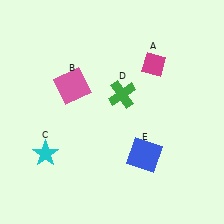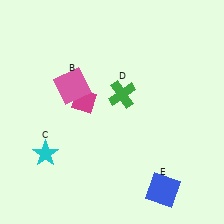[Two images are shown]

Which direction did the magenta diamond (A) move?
The magenta diamond (A) moved left.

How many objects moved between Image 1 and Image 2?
2 objects moved between the two images.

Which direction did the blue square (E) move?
The blue square (E) moved down.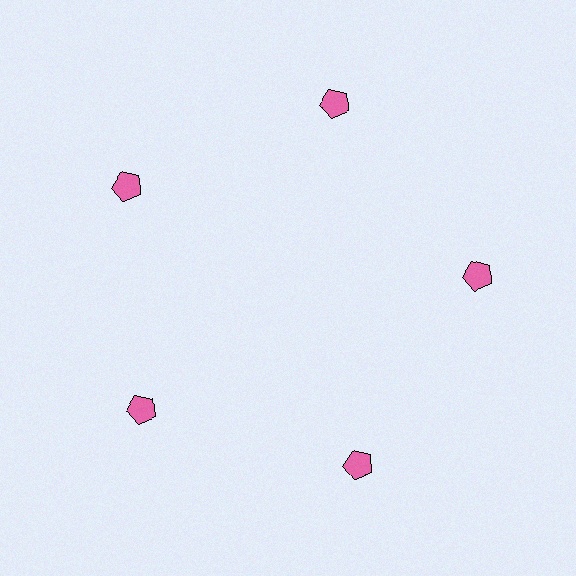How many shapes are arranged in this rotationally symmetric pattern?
There are 5 shapes, arranged in 5 groups of 1.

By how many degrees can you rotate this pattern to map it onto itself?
The pattern maps onto itself every 72 degrees of rotation.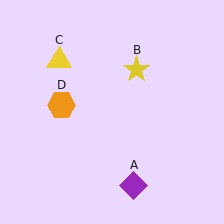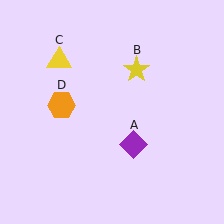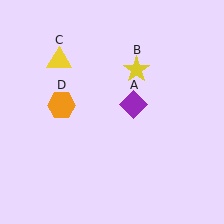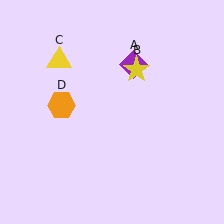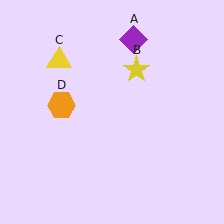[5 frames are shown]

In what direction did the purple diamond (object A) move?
The purple diamond (object A) moved up.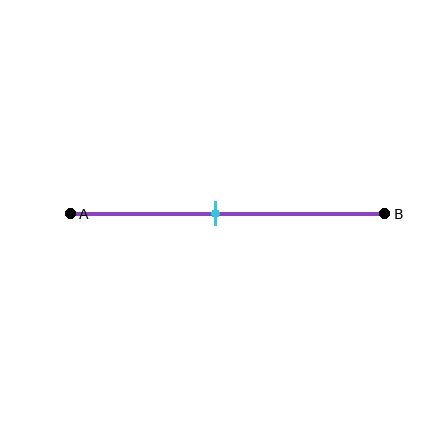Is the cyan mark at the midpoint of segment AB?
No, the mark is at about 45% from A, not at the 50% midpoint.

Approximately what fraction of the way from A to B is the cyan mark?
The cyan mark is approximately 45% of the way from A to B.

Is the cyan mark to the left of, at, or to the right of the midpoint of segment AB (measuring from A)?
The cyan mark is to the left of the midpoint of segment AB.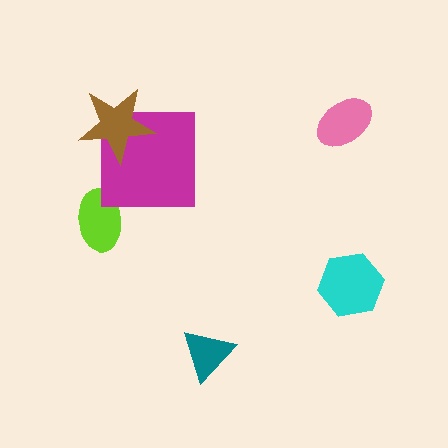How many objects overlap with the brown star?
1 object overlaps with the brown star.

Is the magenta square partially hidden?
Yes, it is partially covered by another shape.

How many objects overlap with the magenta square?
1 object overlaps with the magenta square.